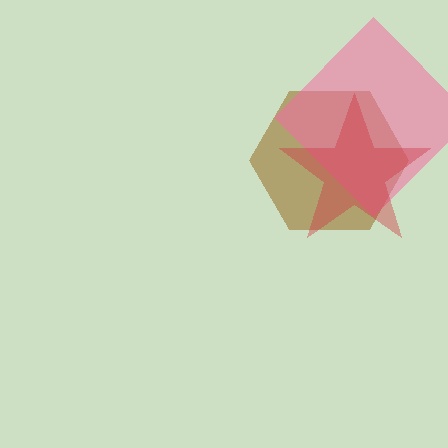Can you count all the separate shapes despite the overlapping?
Yes, there are 3 separate shapes.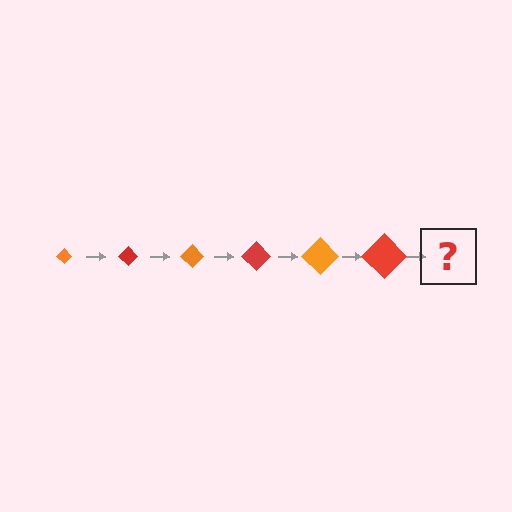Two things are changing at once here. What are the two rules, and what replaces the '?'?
The two rules are that the diamond grows larger each step and the color cycles through orange and red. The '?' should be an orange diamond, larger than the previous one.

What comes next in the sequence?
The next element should be an orange diamond, larger than the previous one.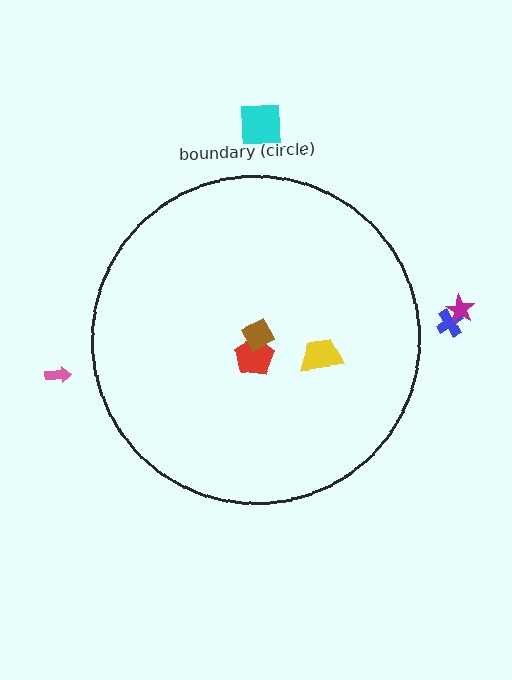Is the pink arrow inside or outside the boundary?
Outside.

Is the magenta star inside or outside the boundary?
Outside.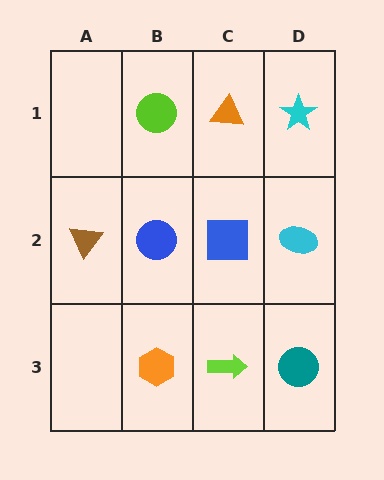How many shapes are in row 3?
3 shapes.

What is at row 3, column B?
An orange hexagon.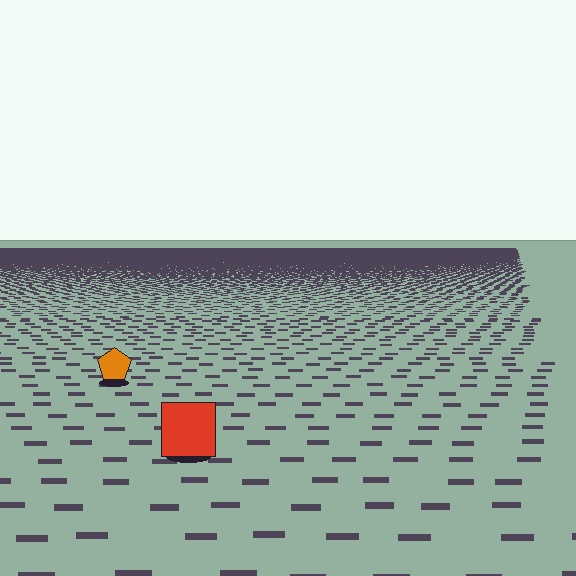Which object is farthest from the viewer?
The orange pentagon is farthest from the viewer. It appears smaller and the ground texture around it is denser.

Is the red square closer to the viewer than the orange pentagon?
Yes. The red square is closer — you can tell from the texture gradient: the ground texture is coarser near it.